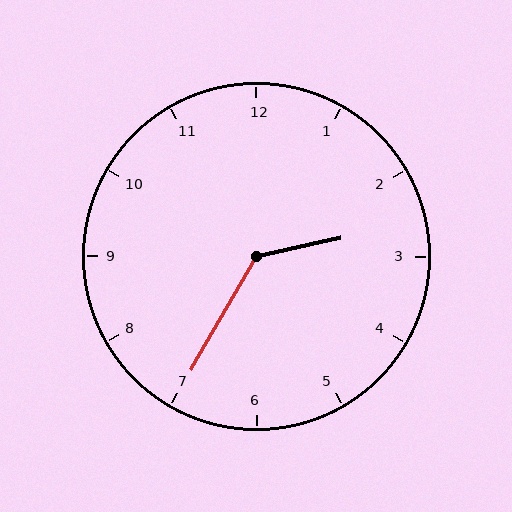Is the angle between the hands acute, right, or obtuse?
It is obtuse.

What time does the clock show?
2:35.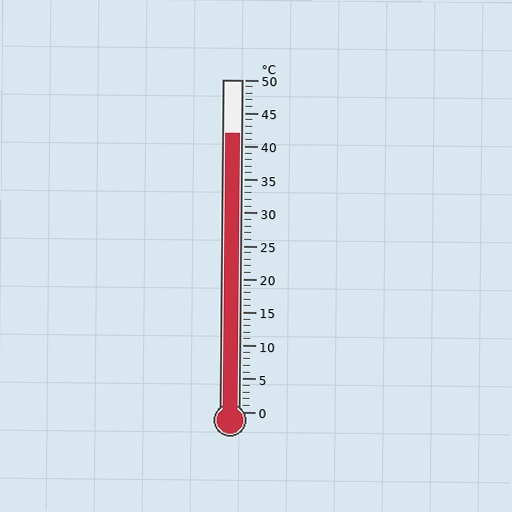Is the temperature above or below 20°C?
The temperature is above 20°C.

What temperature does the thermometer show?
The thermometer shows approximately 42°C.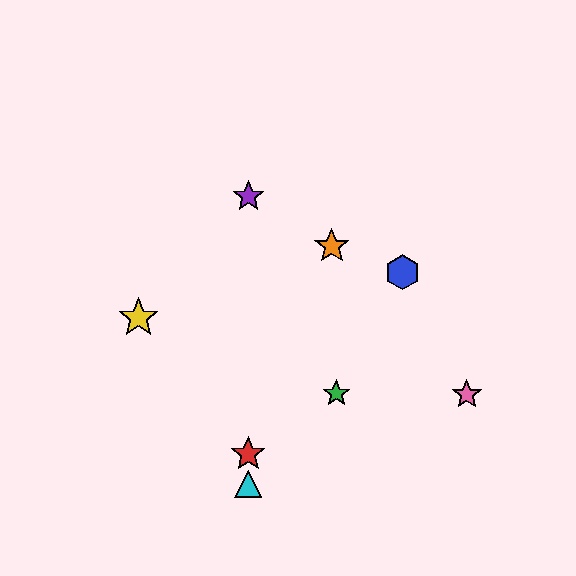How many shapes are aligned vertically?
3 shapes (the red star, the purple star, the cyan triangle) are aligned vertically.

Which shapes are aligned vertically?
The red star, the purple star, the cyan triangle are aligned vertically.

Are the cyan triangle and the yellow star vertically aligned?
No, the cyan triangle is at x≈248 and the yellow star is at x≈139.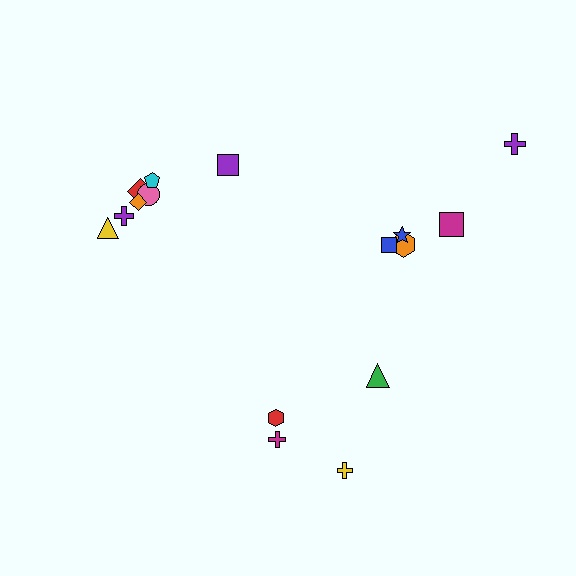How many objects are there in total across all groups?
There are 16 objects.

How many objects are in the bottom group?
There are 4 objects.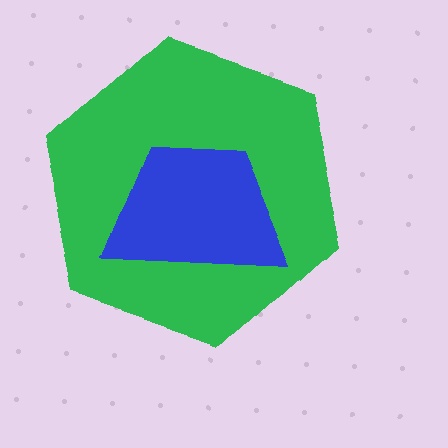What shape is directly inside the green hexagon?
The blue trapezoid.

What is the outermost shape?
The green hexagon.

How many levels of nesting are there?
2.